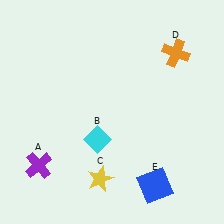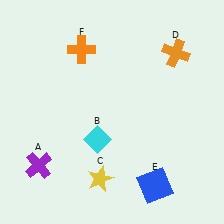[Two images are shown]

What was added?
An orange cross (F) was added in Image 2.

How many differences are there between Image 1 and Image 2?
There is 1 difference between the two images.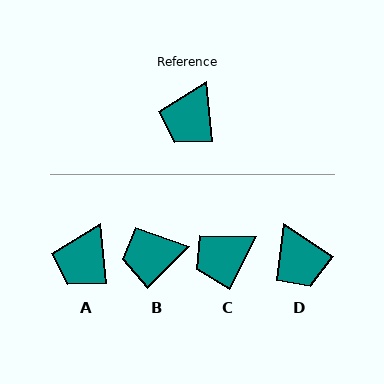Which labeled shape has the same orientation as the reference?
A.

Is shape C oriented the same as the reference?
No, it is off by about 33 degrees.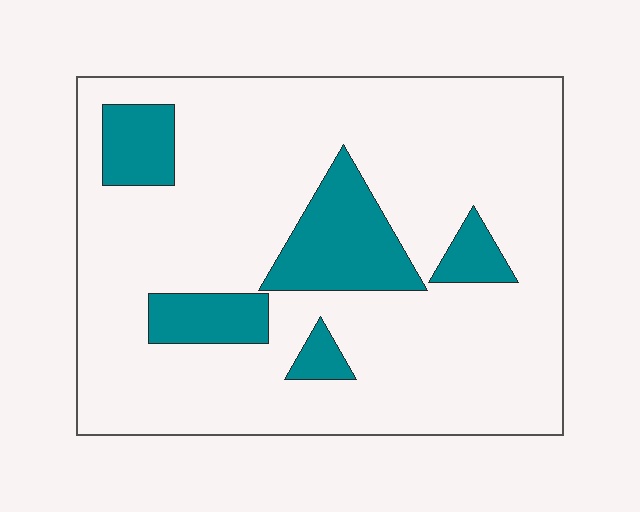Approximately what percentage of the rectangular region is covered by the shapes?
Approximately 15%.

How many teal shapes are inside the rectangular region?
5.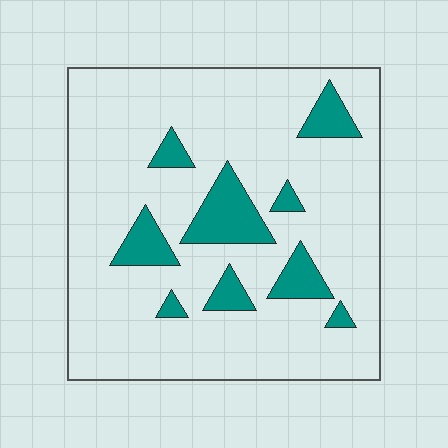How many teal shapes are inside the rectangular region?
9.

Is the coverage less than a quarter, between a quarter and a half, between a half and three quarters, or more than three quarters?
Less than a quarter.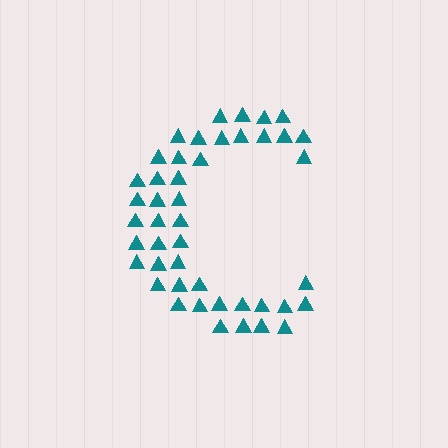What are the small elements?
The small elements are triangles.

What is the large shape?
The large shape is the letter C.